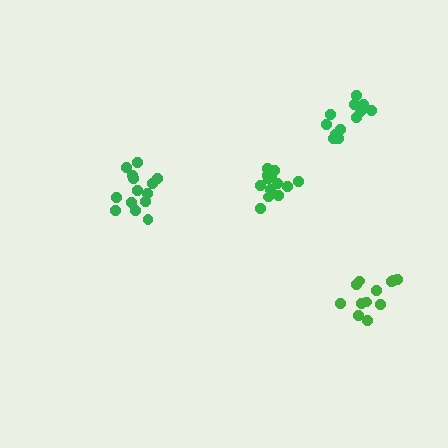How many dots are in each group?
Group 1: 12 dots, Group 2: 12 dots, Group 3: 14 dots, Group 4: 15 dots (53 total).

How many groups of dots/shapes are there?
There are 4 groups.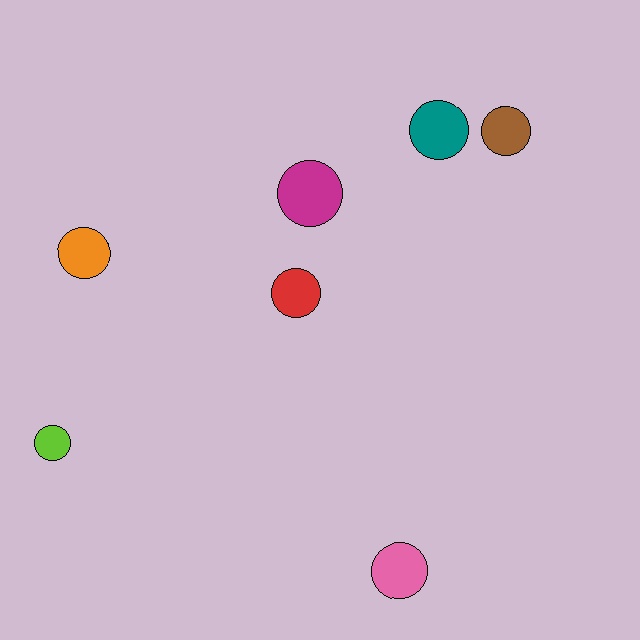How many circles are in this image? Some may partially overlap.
There are 7 circles.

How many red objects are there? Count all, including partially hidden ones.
There is 1 red object.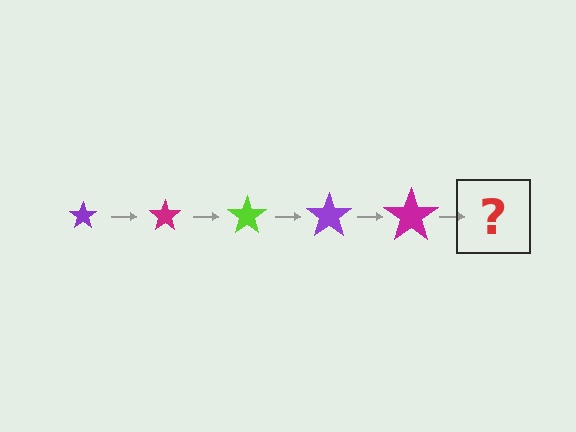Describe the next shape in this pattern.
It should be a lime star, larger than the previous one.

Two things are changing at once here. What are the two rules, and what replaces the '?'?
The two rules are that the star grows larger each step and the color cycles through purple, magenta, and lime. The '?' should be a lime star, larger than the previous one.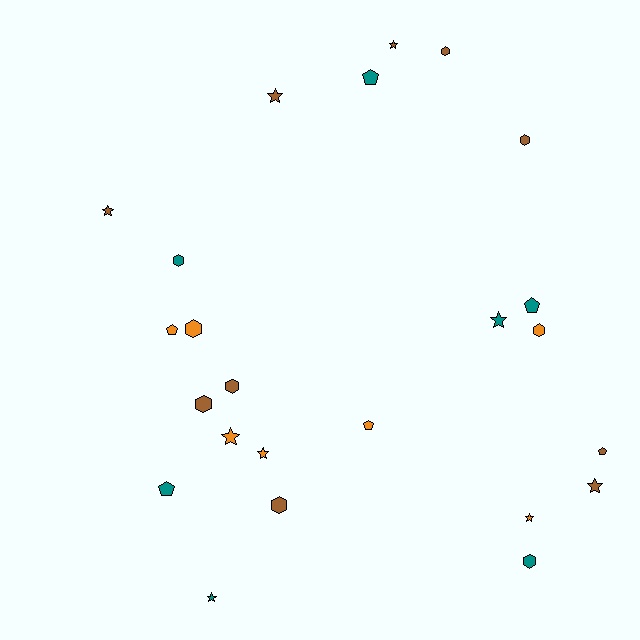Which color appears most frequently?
Brown, with 10 objects.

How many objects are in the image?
There are 24 objects.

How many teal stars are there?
There are 2 teal stars.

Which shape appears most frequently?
Hexagon, with 9 objects.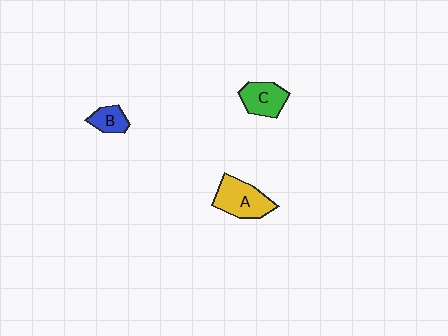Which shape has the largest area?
Shape A (yellow).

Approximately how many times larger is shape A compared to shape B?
Approximately 2.0 times.